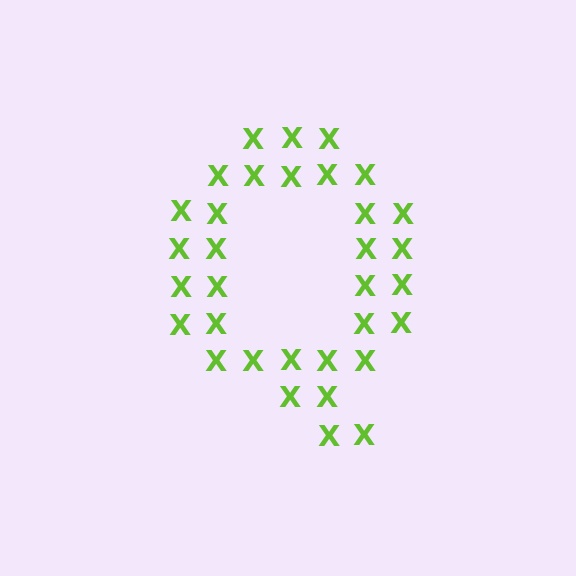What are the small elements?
The small elements are letter X's.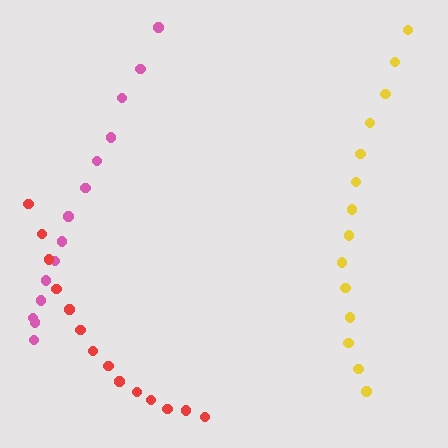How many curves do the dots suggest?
There are 3 distinct paths.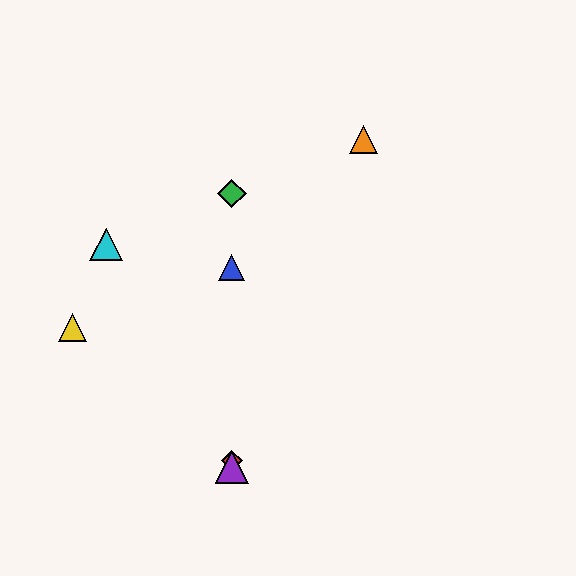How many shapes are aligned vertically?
4 shapes (the red diamond, the blue triangle, the green diamond, the purple triangle) are aligned vertically.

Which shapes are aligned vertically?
The red diamond, the blue triangle, the green diamond, the purple triangle are aligned vertically.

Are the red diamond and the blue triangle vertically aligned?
Yes, both are at x≈232.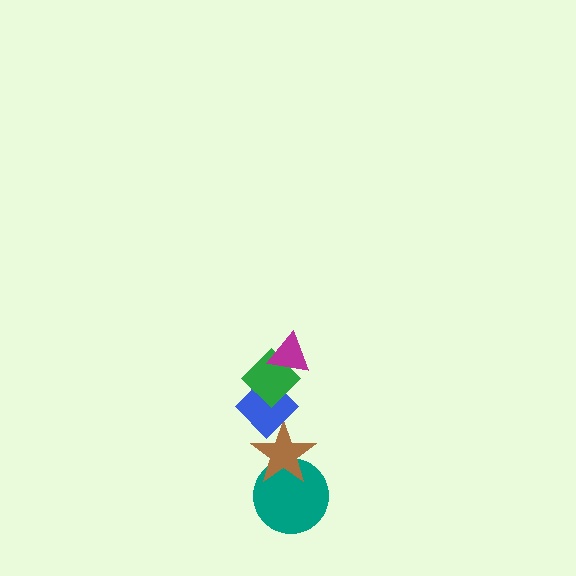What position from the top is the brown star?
The brown star is 4th from the top.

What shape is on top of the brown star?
The blue diamond is on top of the brown star.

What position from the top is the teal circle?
The teal circle is 5th from the top.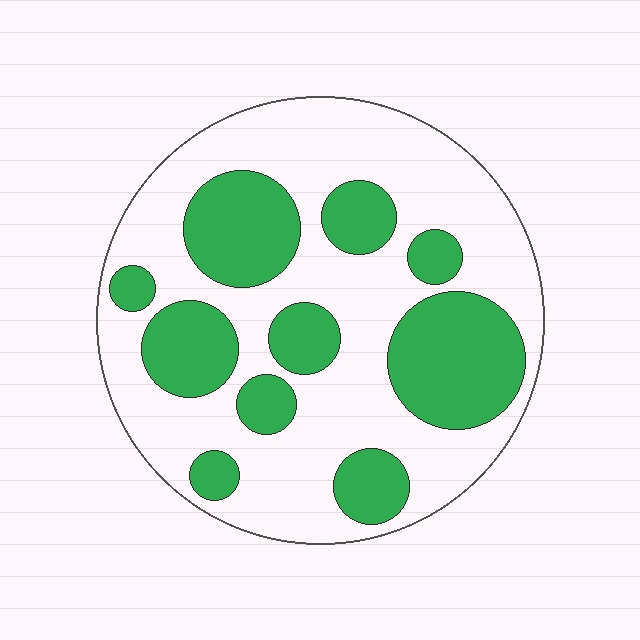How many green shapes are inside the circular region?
10.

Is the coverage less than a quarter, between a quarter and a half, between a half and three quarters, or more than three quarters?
Between a quarter and a half.